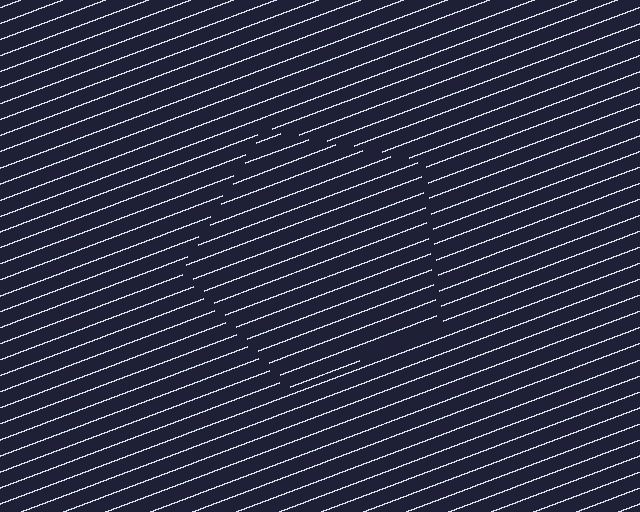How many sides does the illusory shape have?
5 sides — the line-ends trace a pentagon.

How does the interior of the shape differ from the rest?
The interior of the shape contains the same grating, shifted by half a period — the contour is defined by the phase discontinuity where line-ends from the inner and outer gratings abut.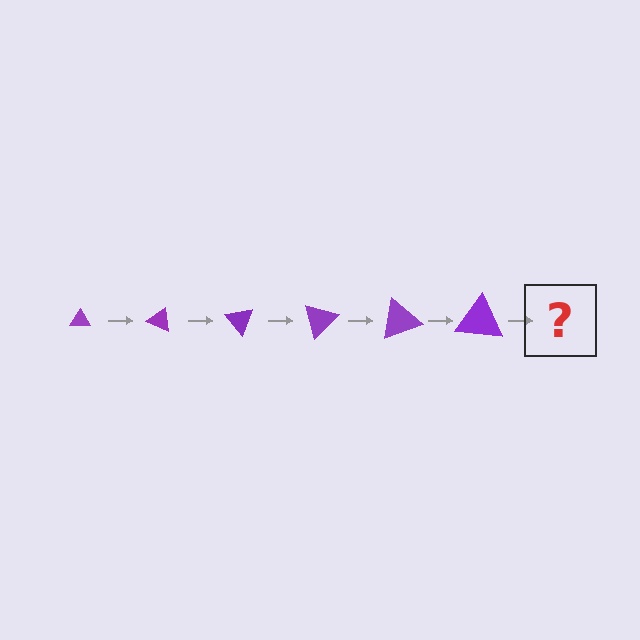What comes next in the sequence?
The next element should be a triangle, larger than the previous one and rotated 150 degrees from the start.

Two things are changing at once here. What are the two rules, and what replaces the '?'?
The two rules are that the triangle grows larger each step and it rotates 25 degrees each step. The '?' should be a triangle, larger than the previous one and rotated 150 degrees from the start.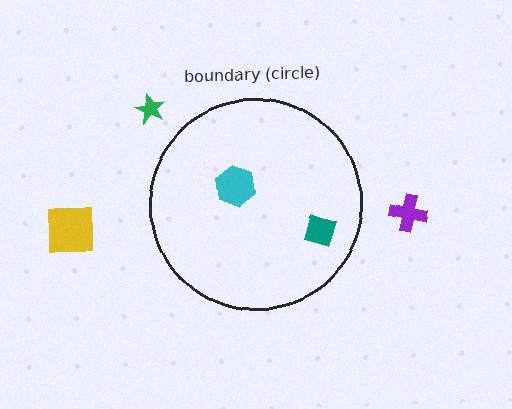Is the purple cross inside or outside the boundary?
Outside.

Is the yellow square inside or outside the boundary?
Outside.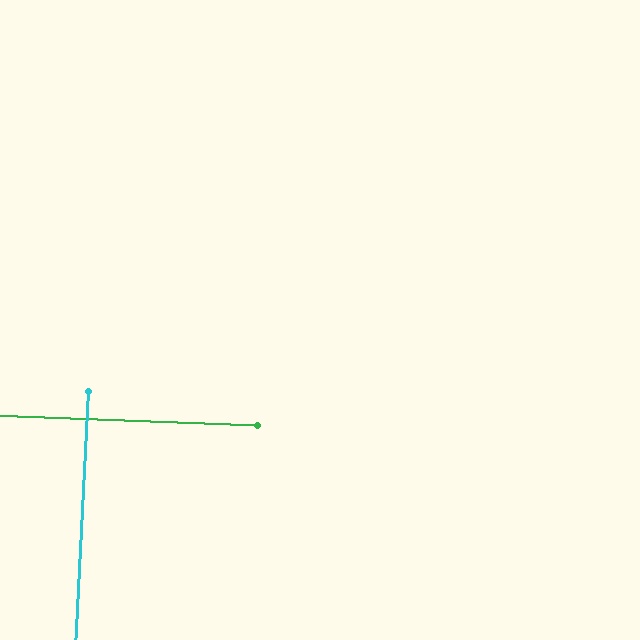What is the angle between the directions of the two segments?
Approximately 89 degrees.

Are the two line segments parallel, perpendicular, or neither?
Perpendicular — they meet at approximately 89°.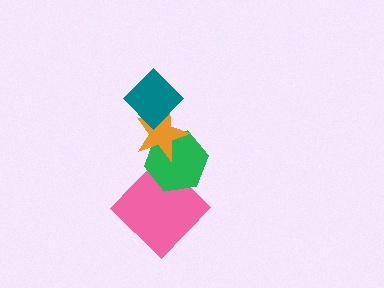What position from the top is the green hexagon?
The green hexagon is 3rd from the top.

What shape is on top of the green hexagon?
The orange star is on top of the green hexagon.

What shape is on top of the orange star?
The teal diamond is on top of the orange star.